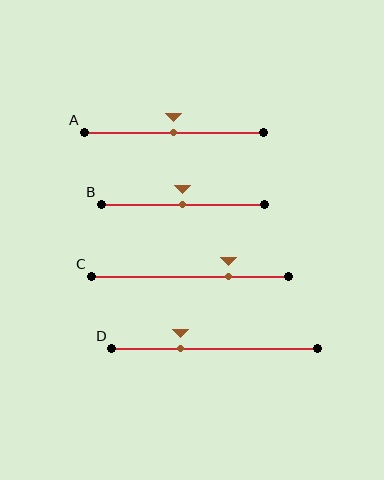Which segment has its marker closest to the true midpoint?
Segment A has its marker closest to the true midpoint.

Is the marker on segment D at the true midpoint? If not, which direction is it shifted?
No, the marker on segment D is shifted to the left by about 17% of the segment length.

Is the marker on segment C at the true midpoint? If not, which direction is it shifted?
No, the marker on segment C is shifted to the right by about 19% of the segment length.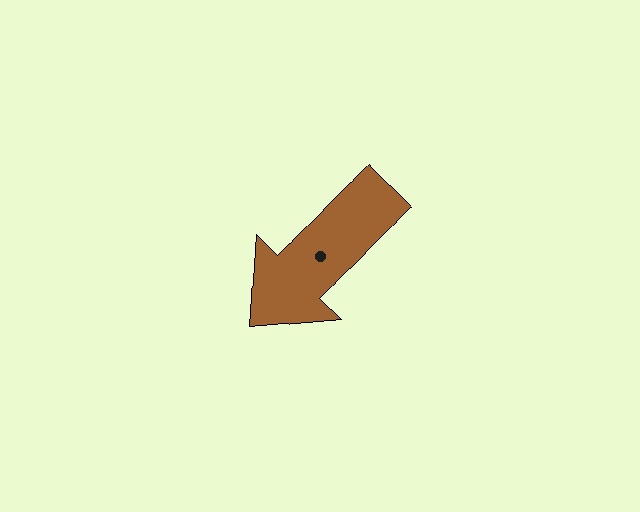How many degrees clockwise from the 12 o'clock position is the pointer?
Approximately 224 degrees.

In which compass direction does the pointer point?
Southwest.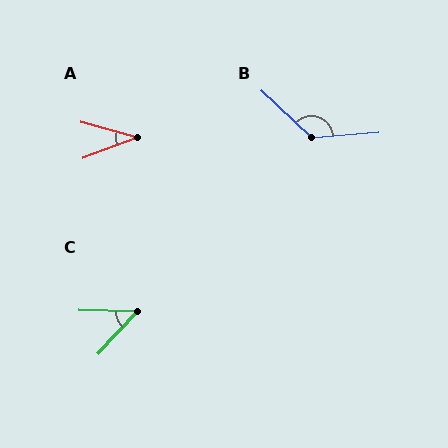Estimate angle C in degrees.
Approximately 48 degrees.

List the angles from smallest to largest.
A (36°), C (48°), B (132°).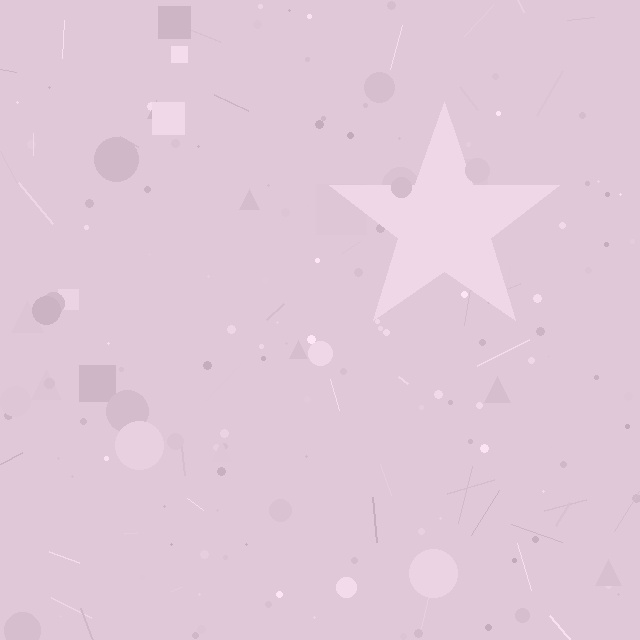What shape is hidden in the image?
A star is hidden in the image.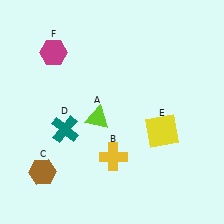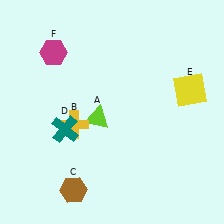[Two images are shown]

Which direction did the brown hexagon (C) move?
The brown hexagon (C) moved right.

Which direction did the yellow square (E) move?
The yellow square (E) moved up.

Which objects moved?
The objects that moved are: the yellow cross (B), the brown hexagon (C), the yellow square (E).